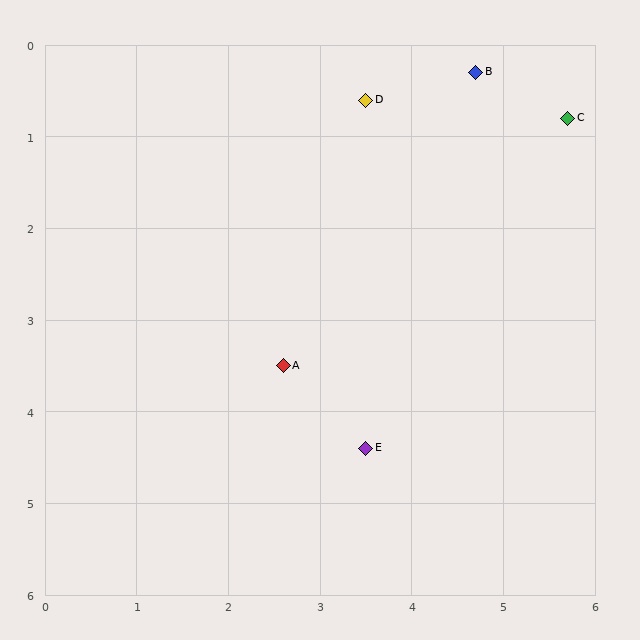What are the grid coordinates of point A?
Point A is at approximately (2.6, 3.5).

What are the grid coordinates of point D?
Point D is at approximately (3.5, 0.6).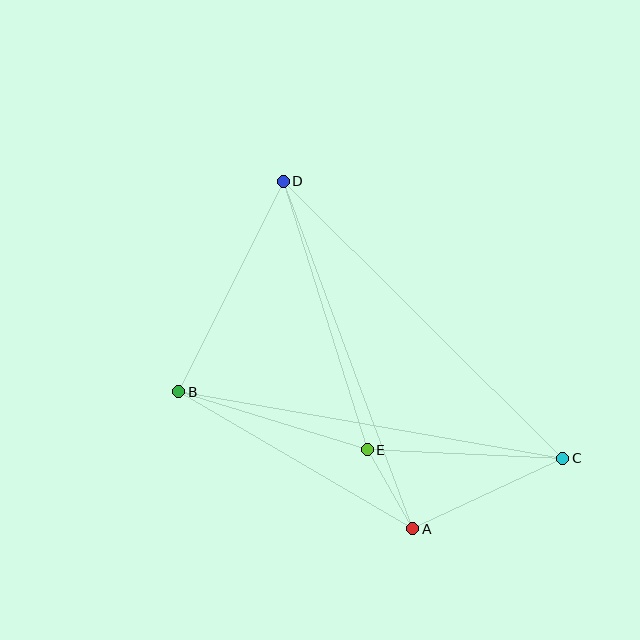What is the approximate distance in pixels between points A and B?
The distance between A and B is approximately 271 pixels.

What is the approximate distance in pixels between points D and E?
The distance between D and E is approximately 282 pixels.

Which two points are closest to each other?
Points A and E are closest to each other.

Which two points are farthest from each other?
Points C and D are farthest from each other.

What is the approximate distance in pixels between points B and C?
The distance between B and C is approximately 390 pixels.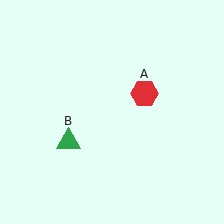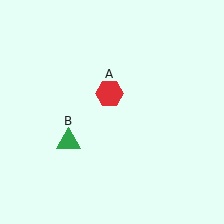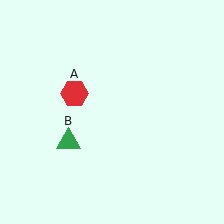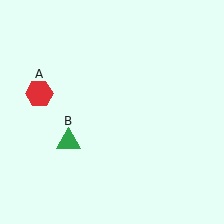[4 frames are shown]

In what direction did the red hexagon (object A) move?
The red hexagon (object A) moved left.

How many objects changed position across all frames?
1 object changed position: red hexagon (object A).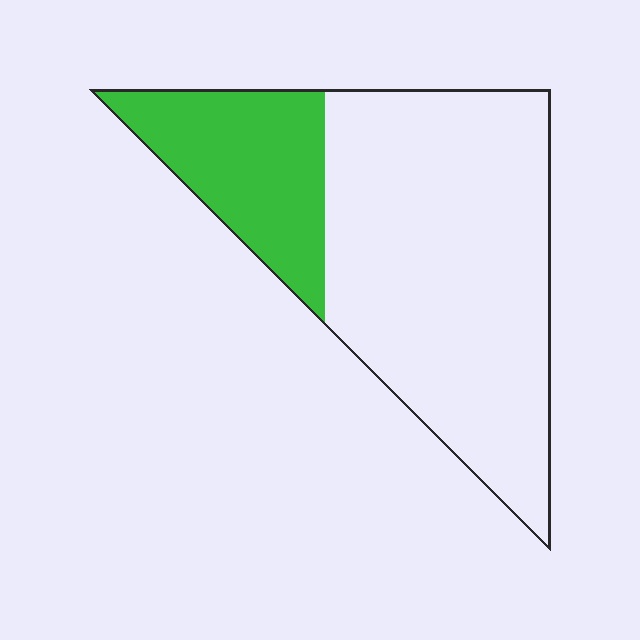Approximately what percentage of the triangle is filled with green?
Approximately 25%.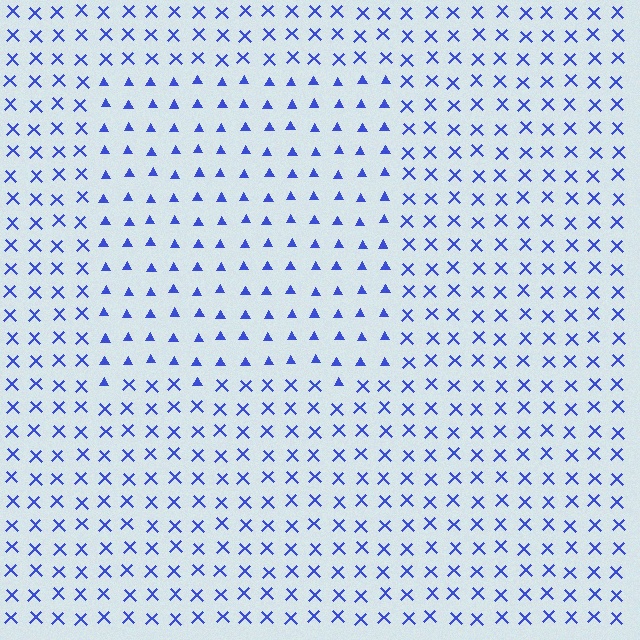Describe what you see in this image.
The image is filled with small blue elements arranged in a uniform grid. A rectangle-shaped region contains triangles, while the surrounding area contains X marks. The boundary is defined purely by the change in element shape.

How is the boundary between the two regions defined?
The boundary is defined by a change in element shape: triangles inside vs. X marks outside. All elements share the same color and spacing.